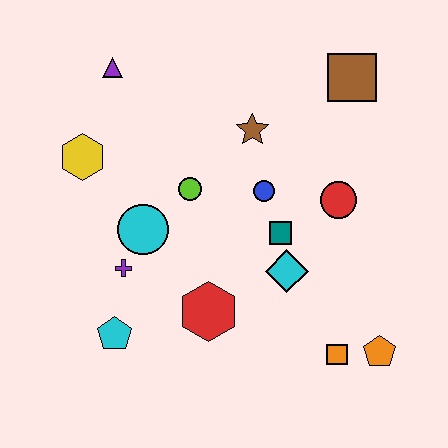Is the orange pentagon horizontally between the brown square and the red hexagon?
No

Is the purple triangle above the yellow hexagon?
Yes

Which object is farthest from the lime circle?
The orange pentagon is farthest from the lime circle.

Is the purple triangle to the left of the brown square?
Yes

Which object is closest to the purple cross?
The cyan circle is closest to the purple cross.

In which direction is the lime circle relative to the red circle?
The lime circle is to the left of the red circle.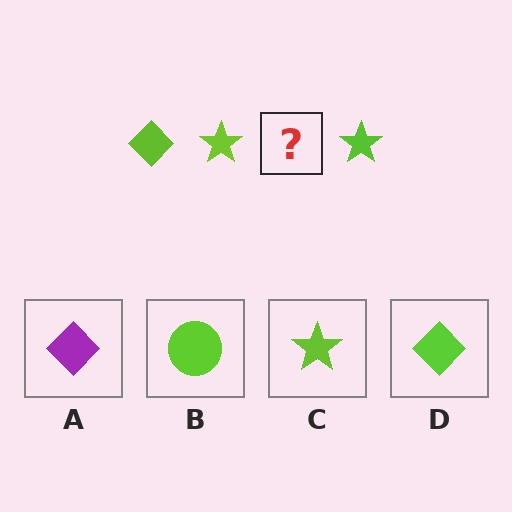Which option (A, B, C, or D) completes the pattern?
D.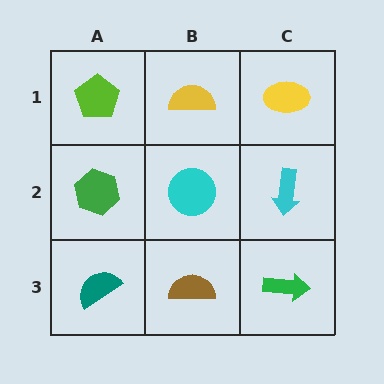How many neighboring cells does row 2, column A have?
3.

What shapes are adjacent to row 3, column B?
A cyan circle (row 2, column B), a teal semicircle (row 3, column A), a green arrow (row 3, column C).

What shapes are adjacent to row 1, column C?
A cyan arrow (row 2, column C), a yellow semicircle (row 1, column B).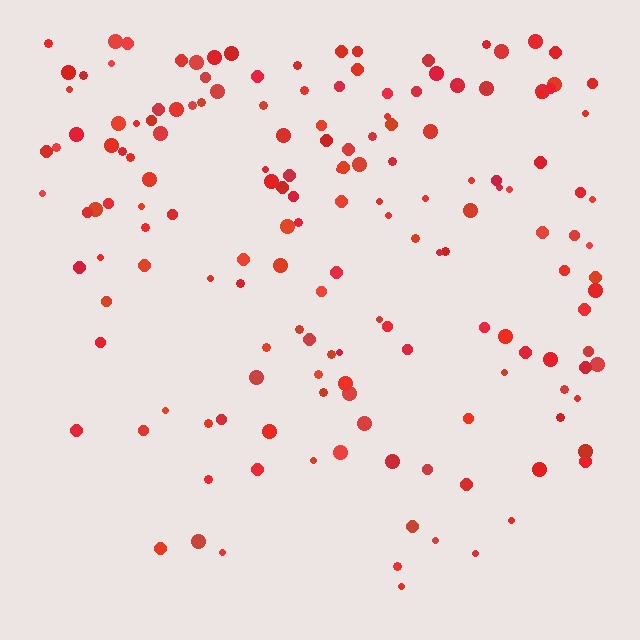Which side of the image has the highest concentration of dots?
The top.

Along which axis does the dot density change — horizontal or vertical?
Vertical.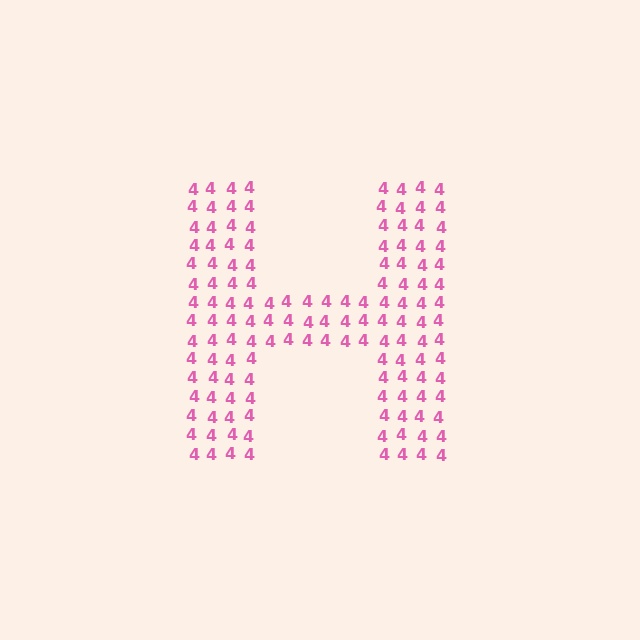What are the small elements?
The small elements are digit 4's.